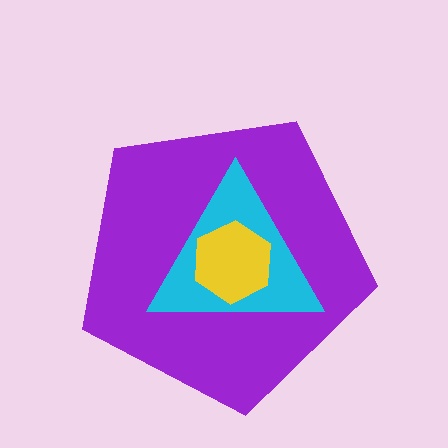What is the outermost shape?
The purple pentagon.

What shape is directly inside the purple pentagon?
The cyan triangle.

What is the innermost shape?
The yellow hexagon.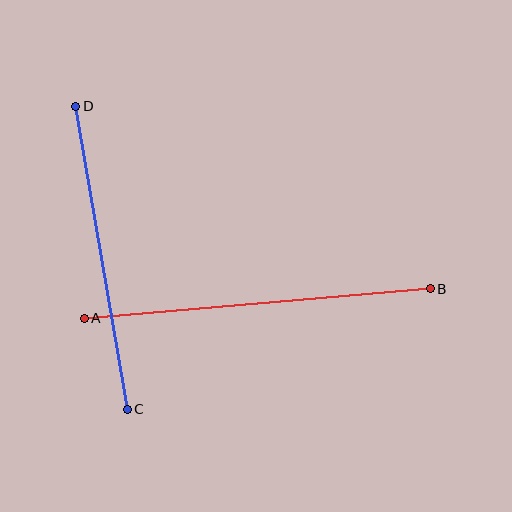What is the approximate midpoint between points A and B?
The midpoint is at approximately (257, 304) pixels.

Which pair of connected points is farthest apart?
Points A and B are farthest apart.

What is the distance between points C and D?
The distance is approximately 307 pixels.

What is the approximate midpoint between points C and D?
The midpoint is at approximately (101, 258) pixels.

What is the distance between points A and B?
The distance is approximately 347 pixels.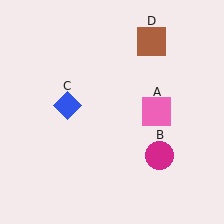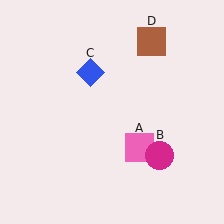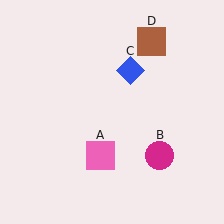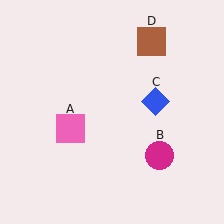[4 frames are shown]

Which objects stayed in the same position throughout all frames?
Magenta circle (object B) and brown square (object D) remained stationary.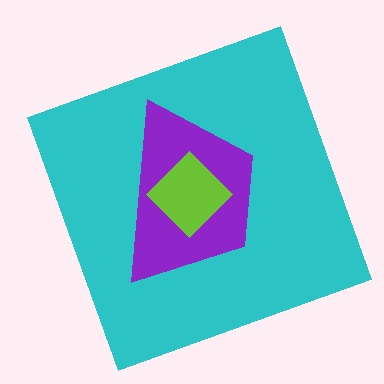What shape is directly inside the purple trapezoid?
The lime diamond.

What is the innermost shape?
The lime diamond.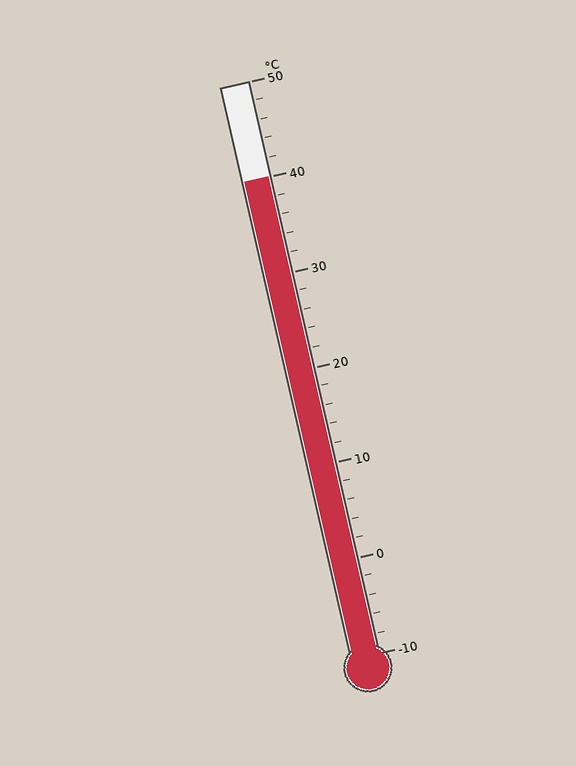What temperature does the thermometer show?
The thermometer shows approximately 40°C.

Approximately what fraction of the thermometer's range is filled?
The thermometer is filled to approximately 85% of its range.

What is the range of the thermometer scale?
The thermometer scale ranges from -10°C to 50°C.